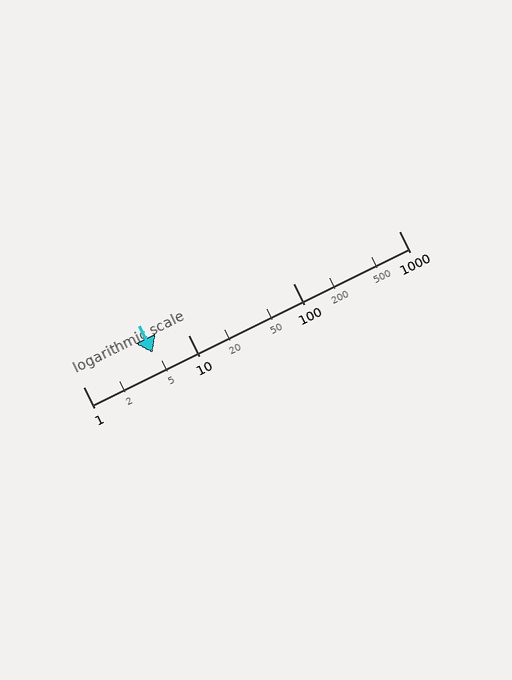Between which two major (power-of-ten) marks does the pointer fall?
The pointer is between 1 and 10.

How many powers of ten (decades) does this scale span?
The scale spans 3 decades, from 1 to 1000.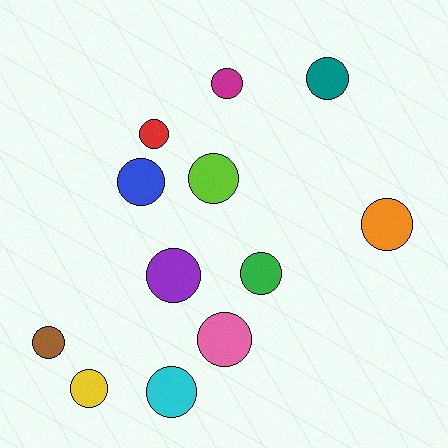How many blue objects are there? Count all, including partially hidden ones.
There is 1 blue object.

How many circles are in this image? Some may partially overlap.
There are 12 circles.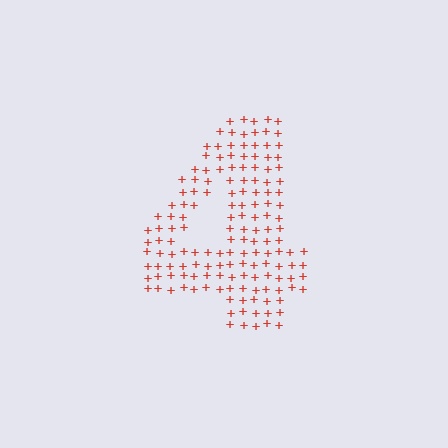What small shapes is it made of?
It is made of small plus signs.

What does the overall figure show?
The overall figure shows the digit 4.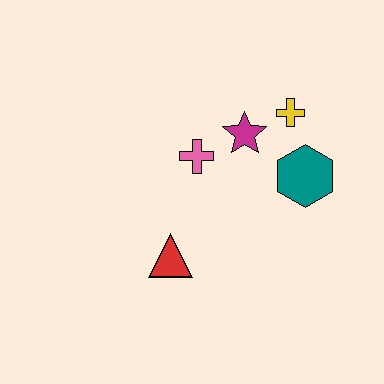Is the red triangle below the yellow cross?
Yes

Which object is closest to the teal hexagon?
The yellow cross is closest to the teal hexagon.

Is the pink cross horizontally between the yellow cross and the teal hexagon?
No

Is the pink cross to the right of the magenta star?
No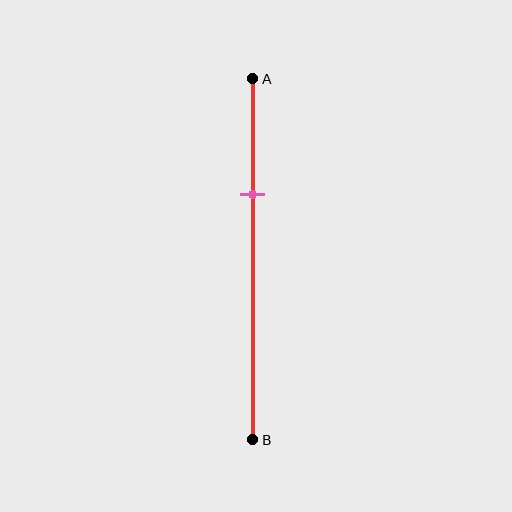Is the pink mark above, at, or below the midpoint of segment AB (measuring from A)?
The pink mark is above the midpoint of segment AB.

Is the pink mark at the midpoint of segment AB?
No, the mark is at about 30% from A, not at the 50% midpoint.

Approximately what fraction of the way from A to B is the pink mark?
The pink mark is approximately 30% of the way from A to B.